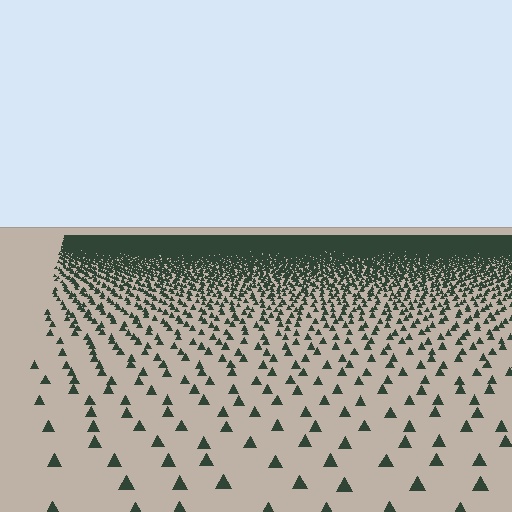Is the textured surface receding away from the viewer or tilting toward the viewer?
The surface is receding away from the viewer. Texture elements get smaller and denser toward the top.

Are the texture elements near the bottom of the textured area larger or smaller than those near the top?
Larger. Near the bottom, elements are closer to the viewer and appear at a bigger on-screen size.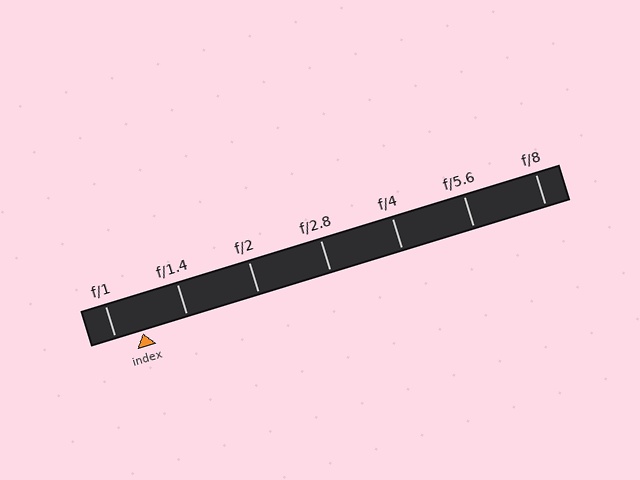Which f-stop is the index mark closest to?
The index mark is closest to f/1.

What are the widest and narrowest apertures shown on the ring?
The widest aperture shown is f/1 and the narrowest is f/8.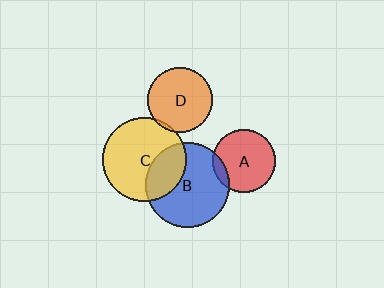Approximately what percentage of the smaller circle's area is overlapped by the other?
Approximately 5%.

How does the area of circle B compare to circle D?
Approximately 1.7 times.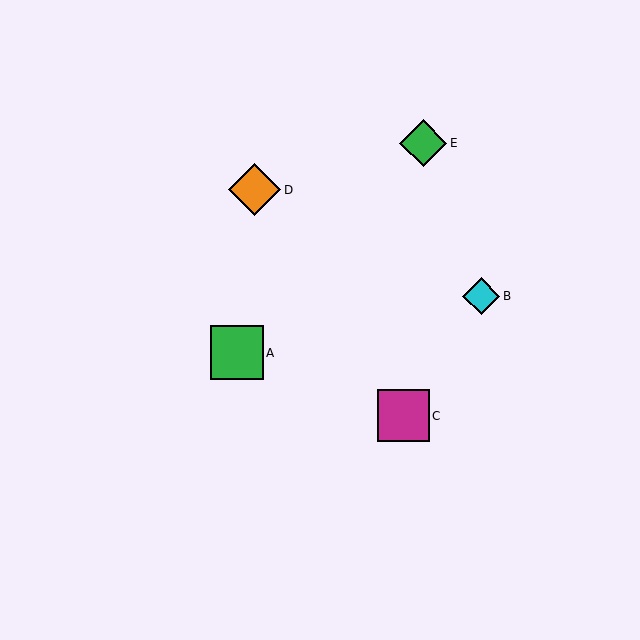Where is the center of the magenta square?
The center of the magenta square is at (403, 416).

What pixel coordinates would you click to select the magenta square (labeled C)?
Click at (403, 416) to select the magenta square C.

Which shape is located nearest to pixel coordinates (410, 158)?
The green diamond (labeled E) at (423, 143) is nearest to that location.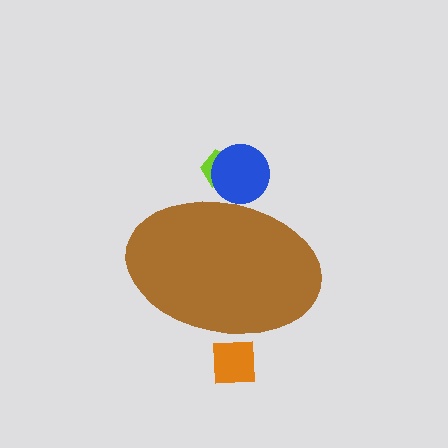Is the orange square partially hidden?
Yes, the orange square is partially hidden behind the brown ellipse.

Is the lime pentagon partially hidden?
Yes, the lime pentagon is partially hidden behind the brown ellipse.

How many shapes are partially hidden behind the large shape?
3 shapes are partially hidden.